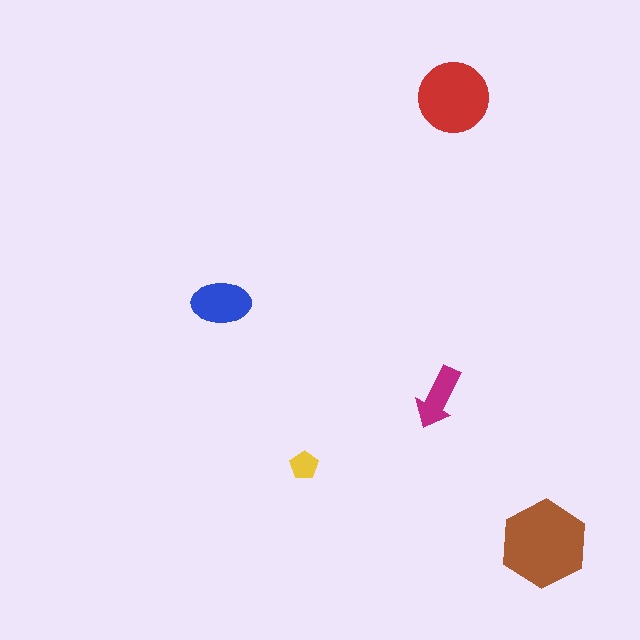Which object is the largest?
The brown hexagon.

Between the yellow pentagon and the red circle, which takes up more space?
The red circle.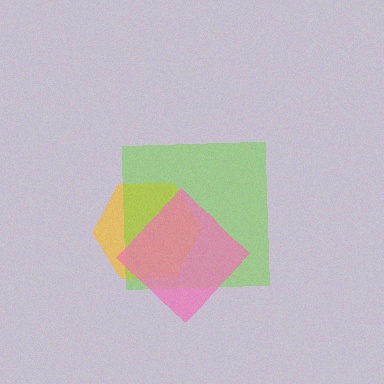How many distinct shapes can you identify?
There are 3 distinct shapes: a yellow hexagon, a lime square, a pink diamond.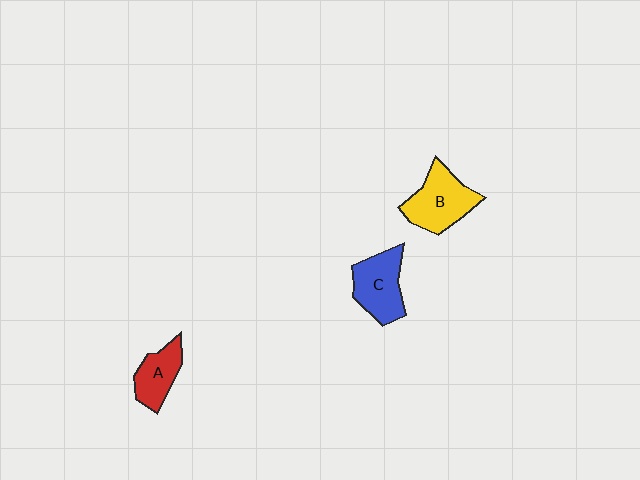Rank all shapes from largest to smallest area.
From largest to smallest: B (yellow), C (blue), A (red).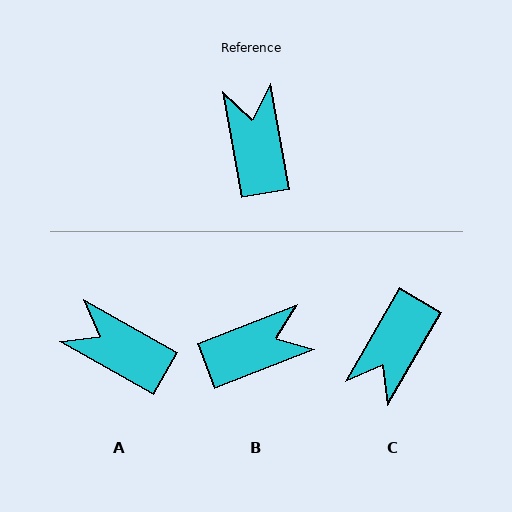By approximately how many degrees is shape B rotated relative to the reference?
Approximately 78 degrees clockwise.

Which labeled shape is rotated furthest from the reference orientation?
C, about 140 degrees away.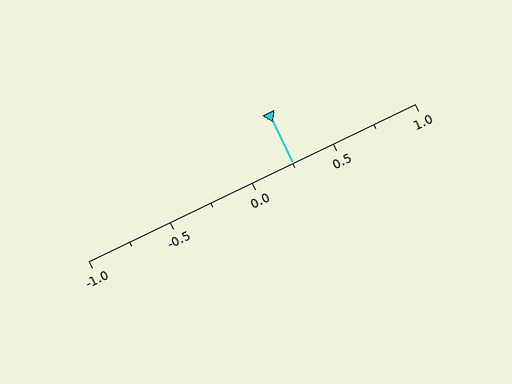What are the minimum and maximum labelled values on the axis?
The axis runs from -1.0 to 1.0.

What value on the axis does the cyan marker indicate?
The marker indicates approximately 0.25.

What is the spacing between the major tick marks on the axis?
The major ticks are spaced 0.5 apart.